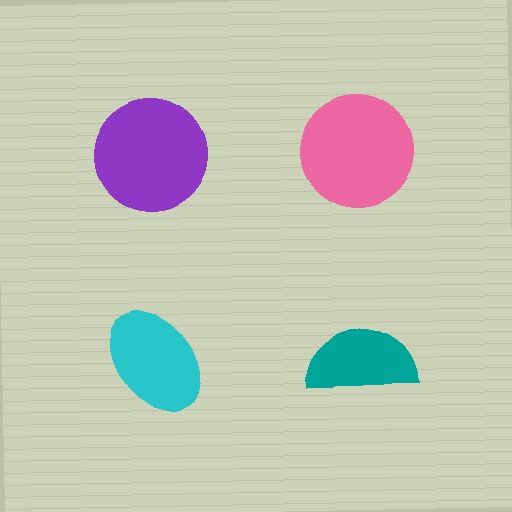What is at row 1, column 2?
A pink circle.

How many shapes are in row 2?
2 shapes.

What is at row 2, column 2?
A teal semicircle.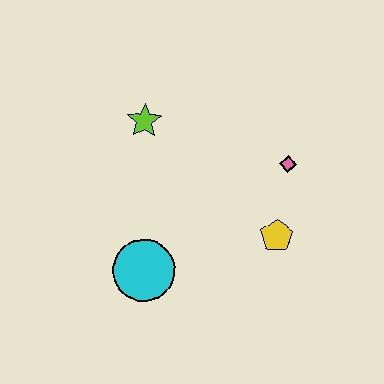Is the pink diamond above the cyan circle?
Yes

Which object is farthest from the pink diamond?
The cyan circle is farthest from the pink diamond.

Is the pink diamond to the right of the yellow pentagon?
Yes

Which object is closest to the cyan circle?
The yellow pentagon is closest to the cyan circle.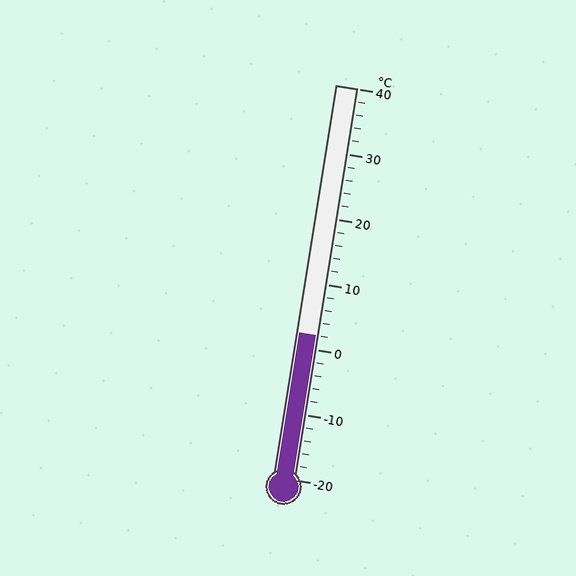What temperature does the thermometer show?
The thermometer shows approximately 2°C.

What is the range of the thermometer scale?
The thermometer scale ranges from -20°C to 40°C.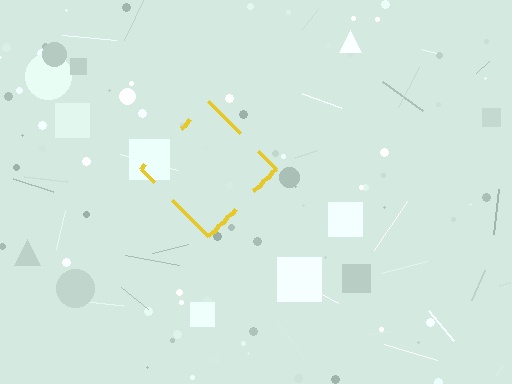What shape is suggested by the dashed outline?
The dashed outline suggests a diamond.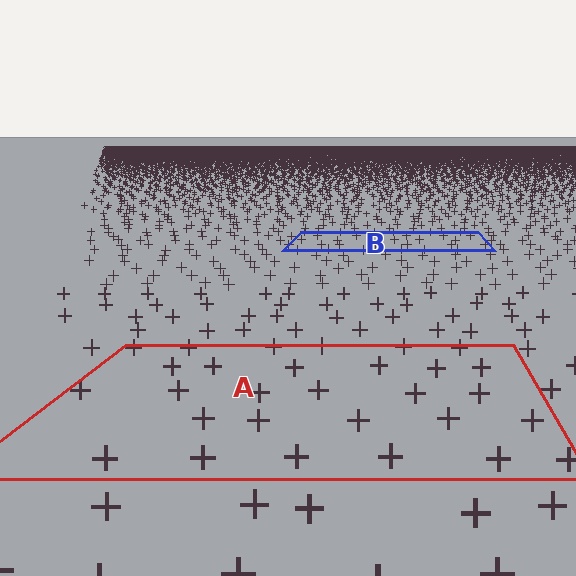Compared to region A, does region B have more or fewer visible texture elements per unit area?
Region B has more texture elements per unit area — they are packed more densely because it is farther away.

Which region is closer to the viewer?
Region A is closer. The texture elements there are larger and more spread out.